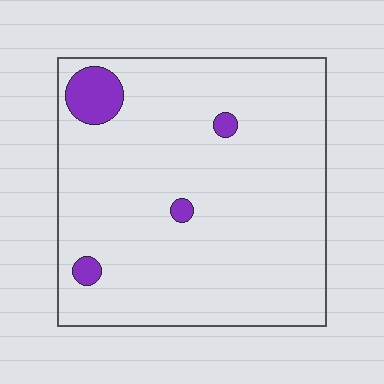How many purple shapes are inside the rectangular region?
4.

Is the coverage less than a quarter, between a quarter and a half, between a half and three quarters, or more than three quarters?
Less than a quarter.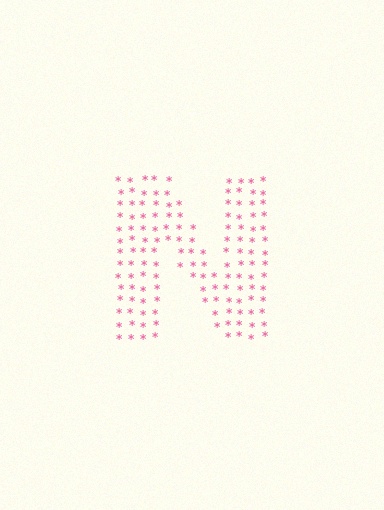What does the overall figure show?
The overall figure shows the letter N.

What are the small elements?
The small elements are asterisks.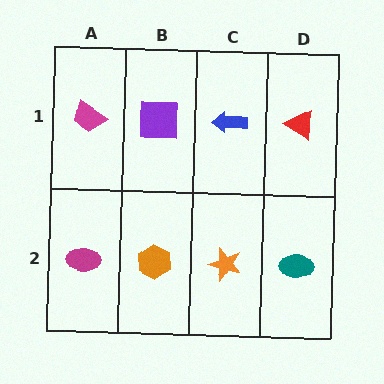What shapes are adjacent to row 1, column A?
A magenta ellipse (row 2, column A), a purple square (row 1, column B).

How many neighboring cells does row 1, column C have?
3.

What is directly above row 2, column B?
A purple square.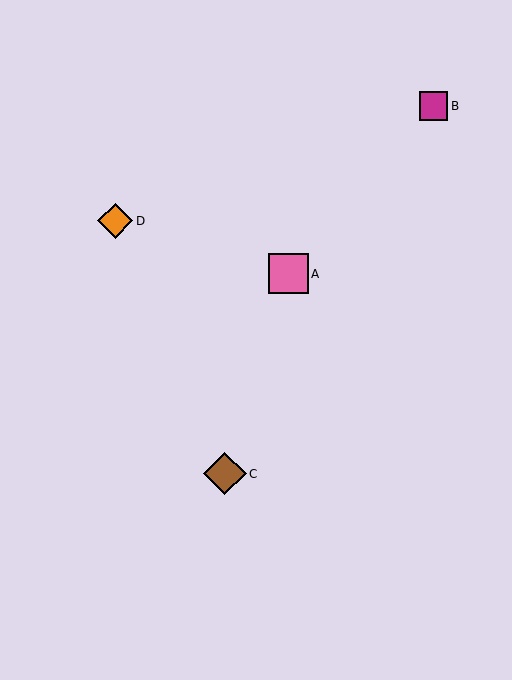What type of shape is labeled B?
Shape B is a magenta square.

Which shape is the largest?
The brown diamond (labeled C) is the largest.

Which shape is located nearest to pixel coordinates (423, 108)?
The magenta square (labeled B) at (434, 106) is nearest to that location.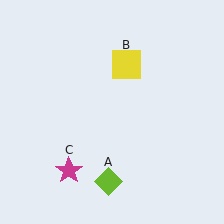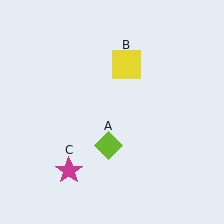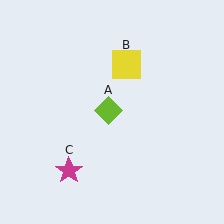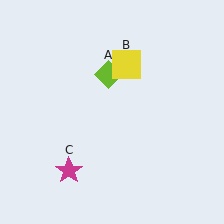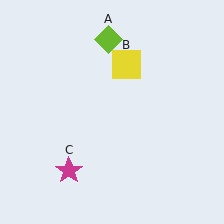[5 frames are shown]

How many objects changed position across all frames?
1 object changed position: lime diamond (object A).